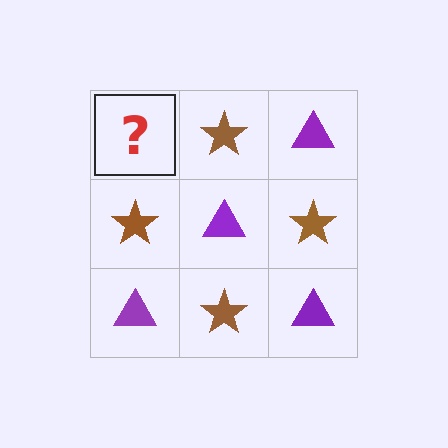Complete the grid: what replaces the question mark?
The question mark should be replaced with a purple triangle.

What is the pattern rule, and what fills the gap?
The rule is that it alternates purple triangle and brown star in a checkerboard pattern. The gap should be filled with a purple triangle.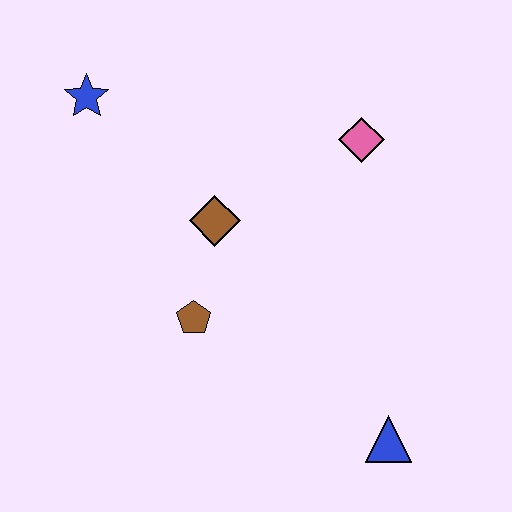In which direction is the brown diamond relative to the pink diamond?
The brown diamond is to the left of the pink diamond.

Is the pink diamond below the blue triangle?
No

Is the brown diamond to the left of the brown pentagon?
No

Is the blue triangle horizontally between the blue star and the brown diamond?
No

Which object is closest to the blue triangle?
The brown pentagon is closest to the blue triangle.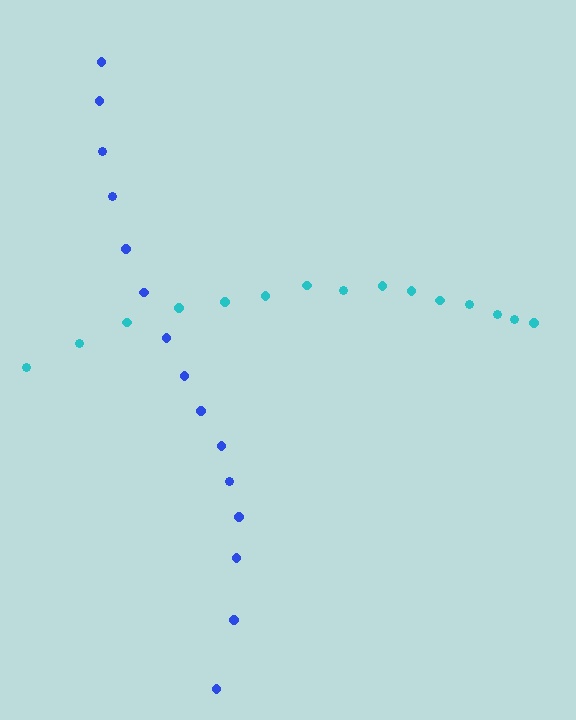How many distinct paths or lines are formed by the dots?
There are 2 distinct paths.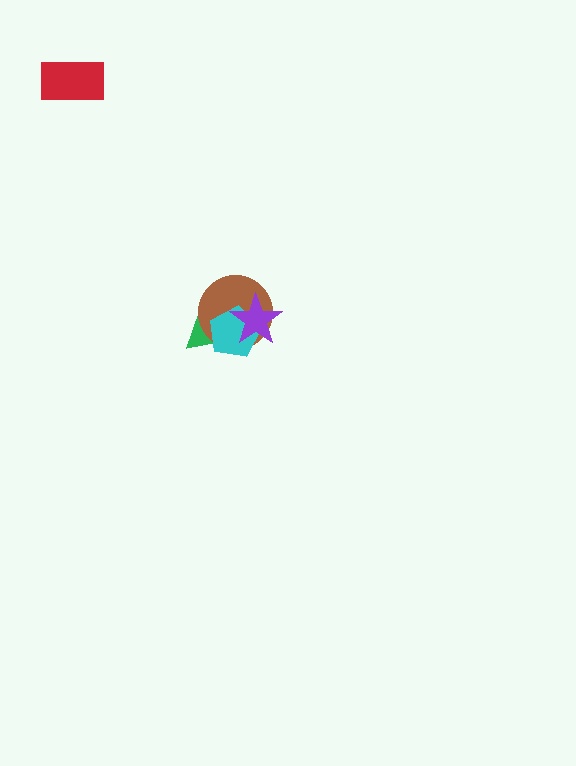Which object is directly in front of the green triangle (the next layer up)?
The brown circle is directly in front of the green triangle.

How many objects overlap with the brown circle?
3 objects overlap with the brown circle.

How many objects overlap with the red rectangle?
0 objects overlap with the red rectangle.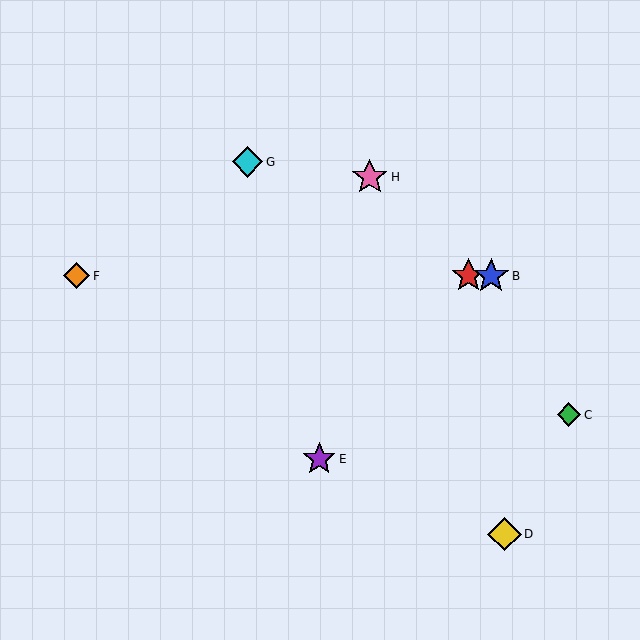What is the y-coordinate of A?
Object A is at y≈276.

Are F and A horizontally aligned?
Yes, both are at y≈276.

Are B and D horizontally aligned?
No, B is at y≈276 and D is at y≈534.